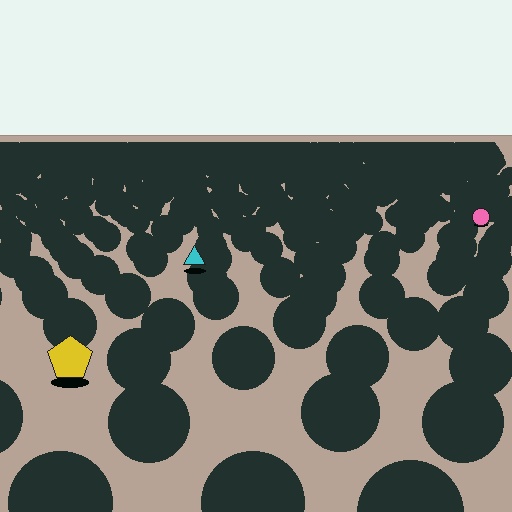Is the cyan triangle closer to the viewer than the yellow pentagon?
No. The yellow pentagon is closer — you can tell from the texture gradient: the ground texture is coarser near it.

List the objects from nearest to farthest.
From nearest to farthest: the yellow pentagon, the cyan triangle, the pink circle.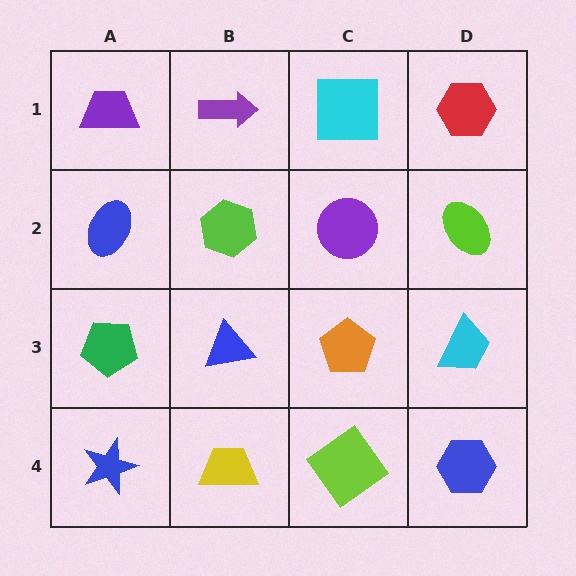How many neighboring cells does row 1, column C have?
3.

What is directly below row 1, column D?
A lime ellipse.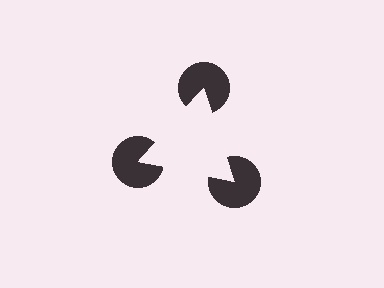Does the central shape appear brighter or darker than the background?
It typically appears slightly brighter than the background, even though no actual brightness change is drawn.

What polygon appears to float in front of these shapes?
An illusory triangle — its edges are inferred from the aligned wedge cuts in the pac-man discs, not physically drawn.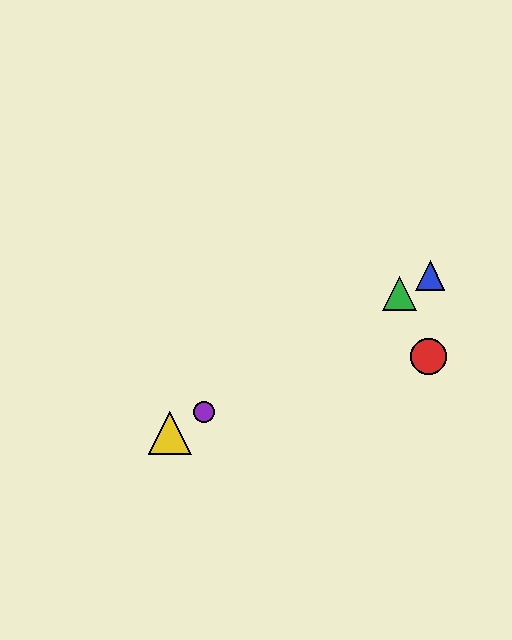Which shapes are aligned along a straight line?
The blue triangle, the green triangle, the yellow triangle, the purple circle are aligned along a straight line.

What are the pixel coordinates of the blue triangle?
The blue triangle is at (430, 275).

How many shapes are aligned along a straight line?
4 shapes (the blue triangle, the green triangle, the yellow triangle, the purple circle) are aligned along a straight line.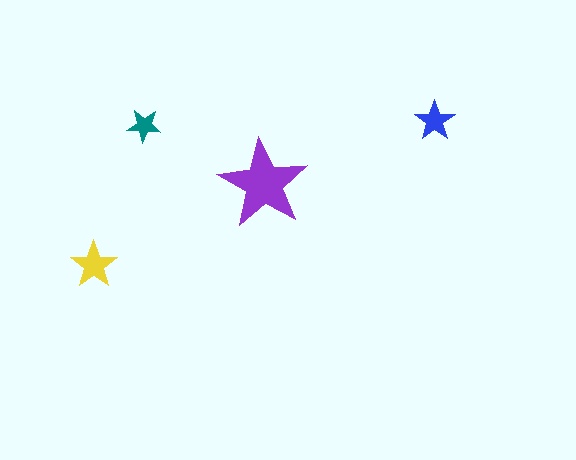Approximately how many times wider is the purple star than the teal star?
About 2.5 times wider.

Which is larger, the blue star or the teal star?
The blue one.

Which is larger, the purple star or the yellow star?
The purple one.